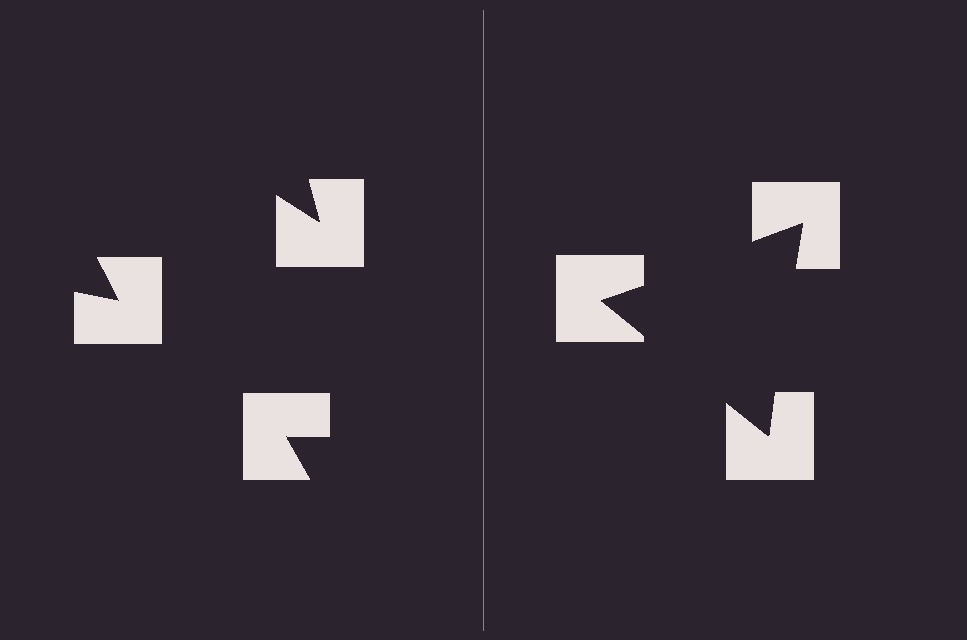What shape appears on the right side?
An illusory triangle.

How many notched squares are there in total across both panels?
6 — 3 on each side.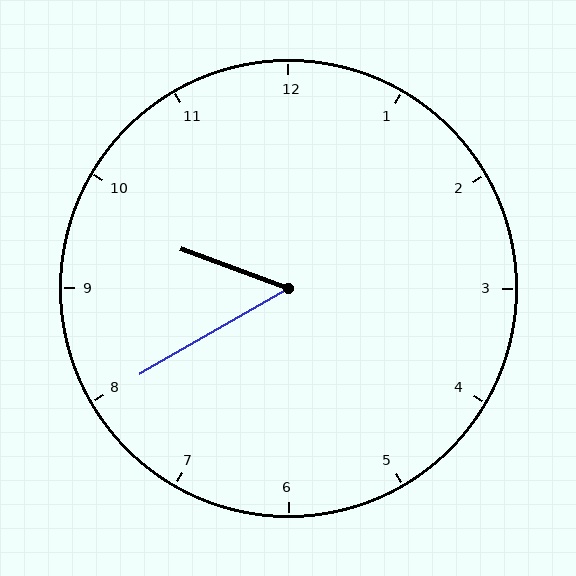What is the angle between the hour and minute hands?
Approximately 50 degrees.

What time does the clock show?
9:40.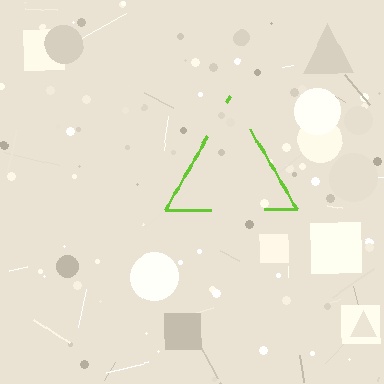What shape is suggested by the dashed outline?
The dashed outline suggests a triangle.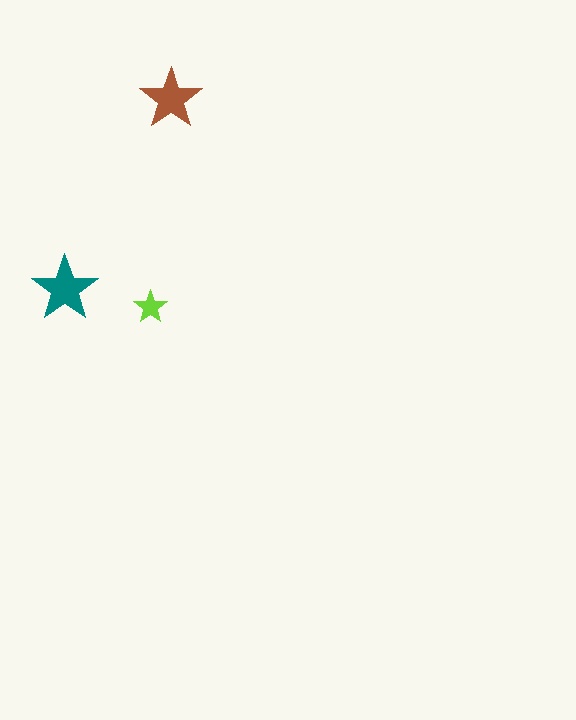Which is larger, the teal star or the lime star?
The teal one.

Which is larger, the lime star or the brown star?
The brown one.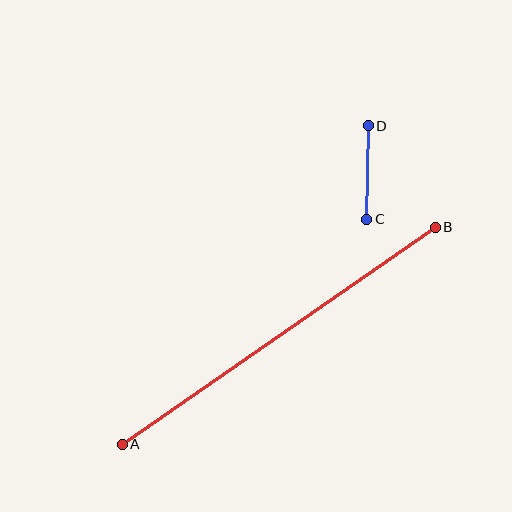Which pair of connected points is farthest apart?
Points A and B are farthest apart.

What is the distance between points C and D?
The distance is approximately 94 pixels.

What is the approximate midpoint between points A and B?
The midpoint is at approximately (279, 336) pixels.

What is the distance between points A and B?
The distance is approximately 381 pixels.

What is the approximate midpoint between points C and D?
The midpoint is at approximately (368, 173) pixels.